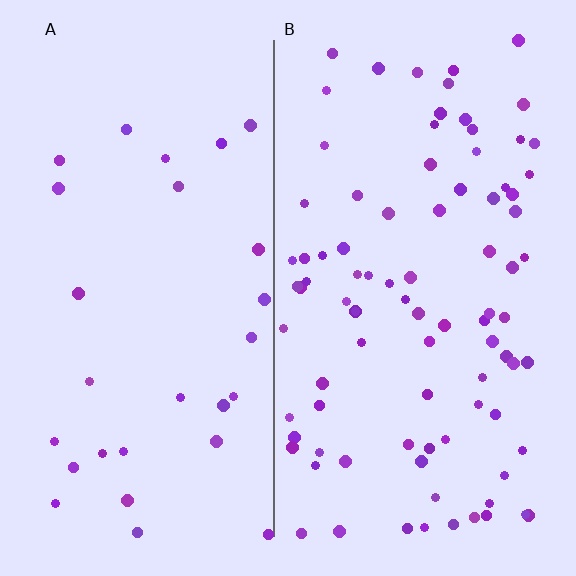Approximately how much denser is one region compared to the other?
Approximately 3.2× — region B over region A.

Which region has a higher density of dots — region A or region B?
B (the right).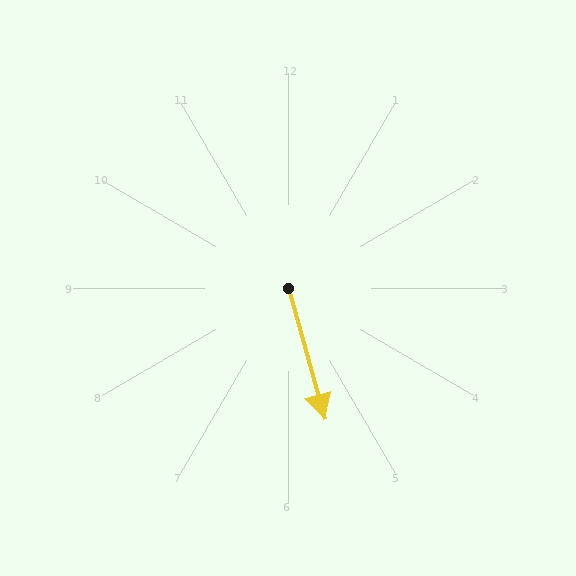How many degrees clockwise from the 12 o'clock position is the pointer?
Approximately 165 degrees.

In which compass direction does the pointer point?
South.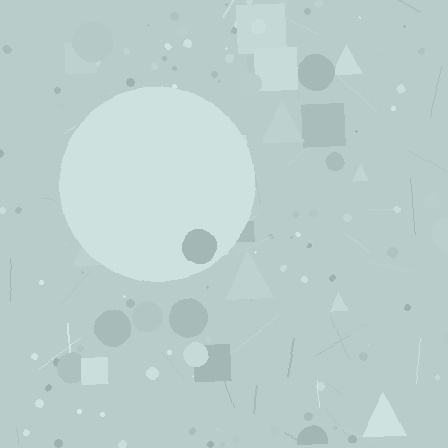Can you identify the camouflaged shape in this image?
The camouflaged shape is a circle.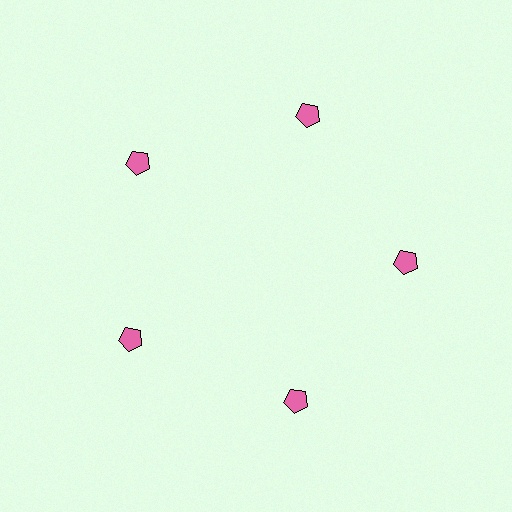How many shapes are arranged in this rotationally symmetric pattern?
There are 5 shapes, arranged in 5 groups of 1.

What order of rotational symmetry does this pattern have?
This pattern has 5-fold rotational symmetry.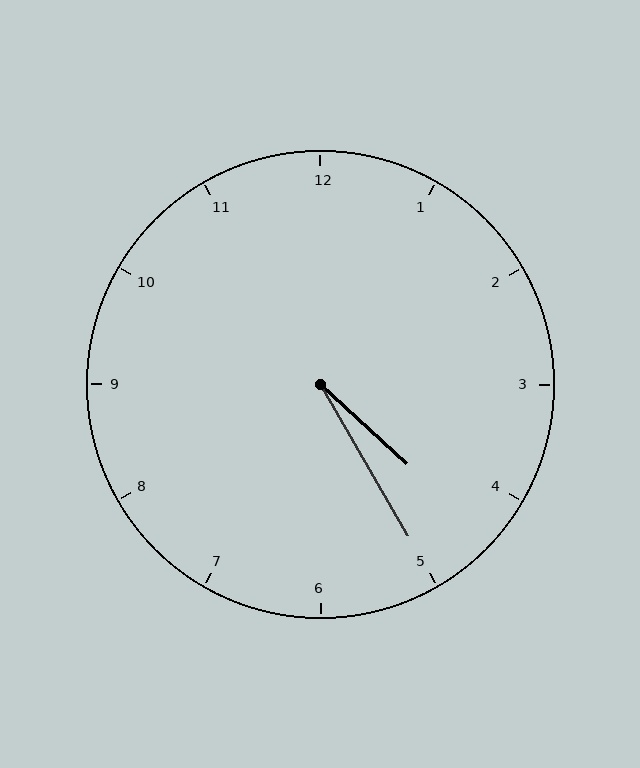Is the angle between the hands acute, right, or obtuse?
It is acute.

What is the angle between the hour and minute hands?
Approximately 18 degrees.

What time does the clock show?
4:25.